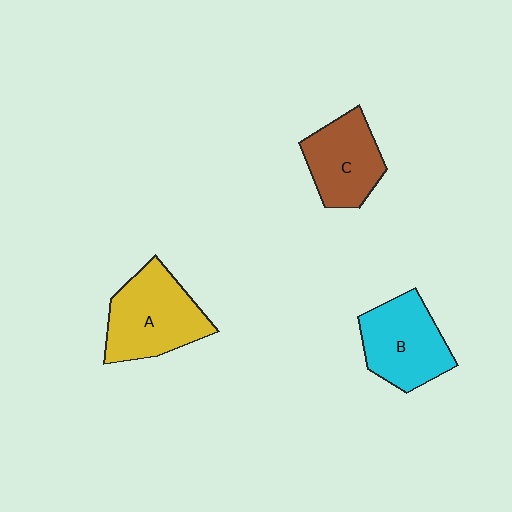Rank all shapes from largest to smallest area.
From largest to smallest: A (yellow), B (cyan), C (brown).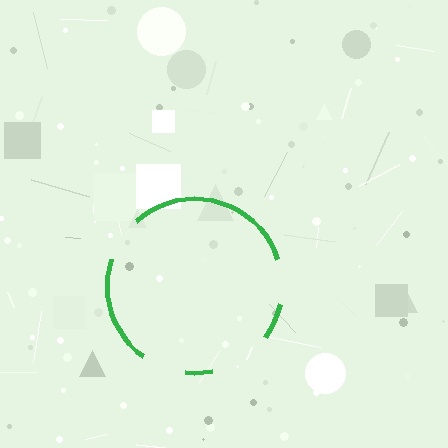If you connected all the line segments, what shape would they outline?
They would outline a circle.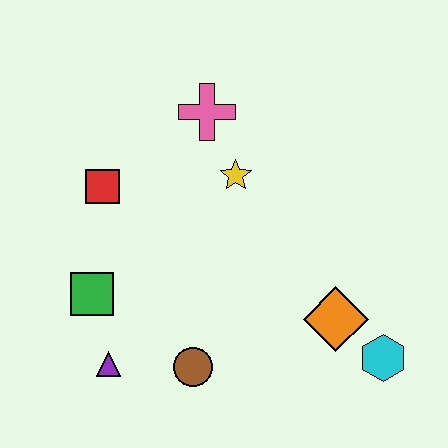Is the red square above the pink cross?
No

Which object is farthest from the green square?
The cyan hexagon is farthest from the green square.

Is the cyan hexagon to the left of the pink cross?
No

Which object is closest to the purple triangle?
The green square is closest to the purple triangle.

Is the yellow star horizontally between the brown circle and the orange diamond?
Yes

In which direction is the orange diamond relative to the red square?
The orange diamond is to the right of the red square.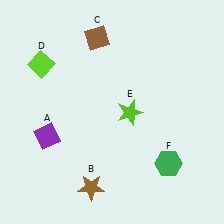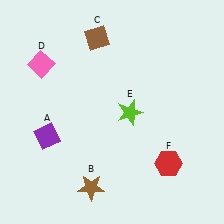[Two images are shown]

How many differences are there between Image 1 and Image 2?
There are 2 differences between the two images.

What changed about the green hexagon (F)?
In Image 1, F is green. In Image 2, it changed to red.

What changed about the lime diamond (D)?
In Image 1, D is lime. In Image 2, it changed to pink.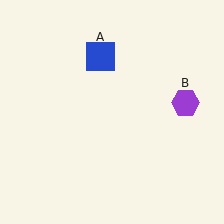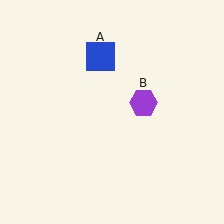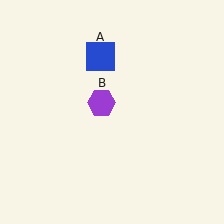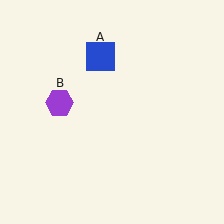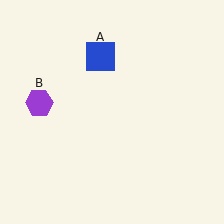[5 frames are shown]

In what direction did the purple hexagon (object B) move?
The purple hexagon (object B) moved left.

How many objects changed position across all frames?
1 object changed position: purple hexagon (object B).